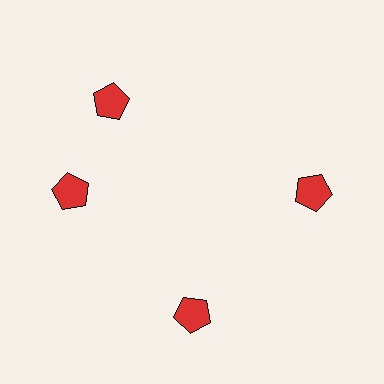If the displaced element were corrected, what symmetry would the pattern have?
It would have 4-fold rotational symmetry — the pattern would map onto itself every 90 degrees.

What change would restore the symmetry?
The symmetry would be restored by rotating it back into even spacing with its neighbors so that all 4 pentagons sit at equal angles and equal distance from the center.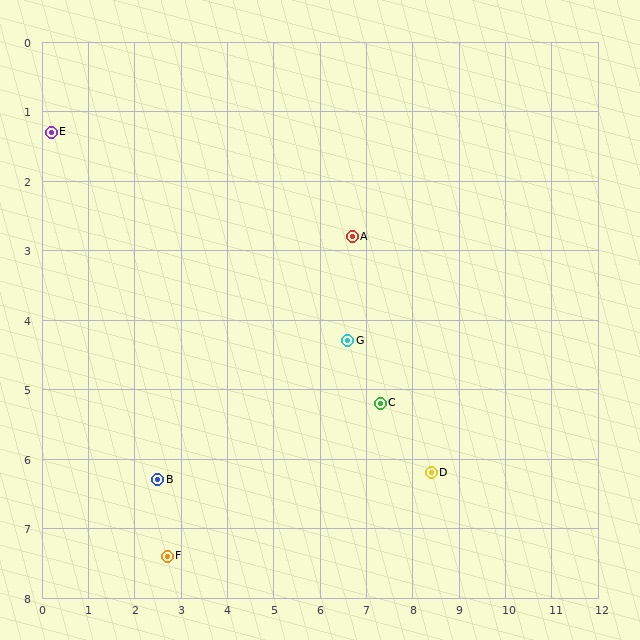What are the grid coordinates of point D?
Point D is at approximately (8.4, 6.2).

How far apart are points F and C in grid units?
Points F and C are about 5.1 grid units apart.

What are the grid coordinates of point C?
Point C is at approximately (7.3, 5.2).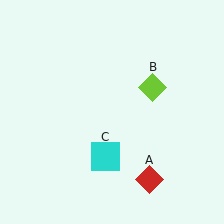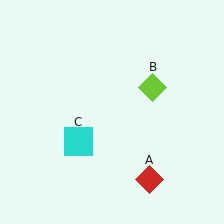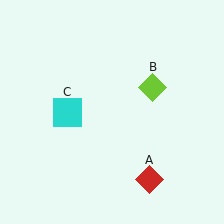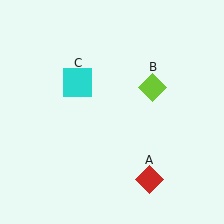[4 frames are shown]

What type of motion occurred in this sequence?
The cyan square (object C) rotated clockwise around the center of the scene.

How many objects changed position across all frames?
1 object changed position: cyan square (object C).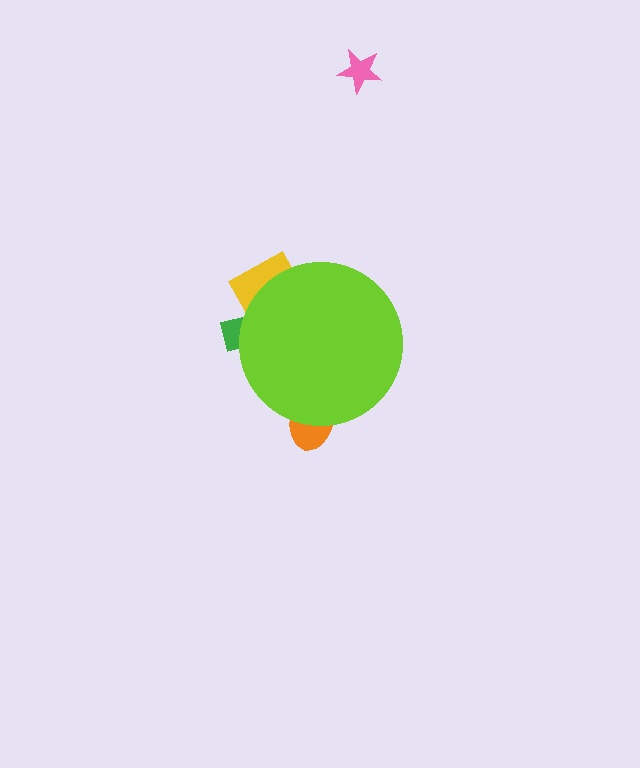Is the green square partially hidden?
Yes, the green square is partially hidden behind the lime circle.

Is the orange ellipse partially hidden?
Yes, the orange ellipse is partially hidden behind the lime circle.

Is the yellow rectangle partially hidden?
Yes, the yellow rectangle is partially hidden behind the lime circle.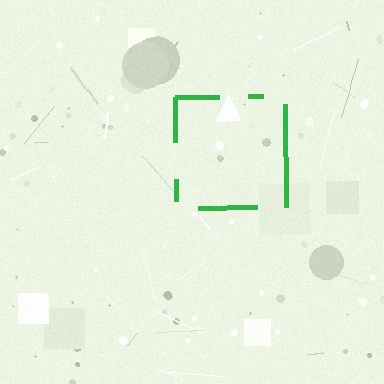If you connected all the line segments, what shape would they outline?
They would outline a square.